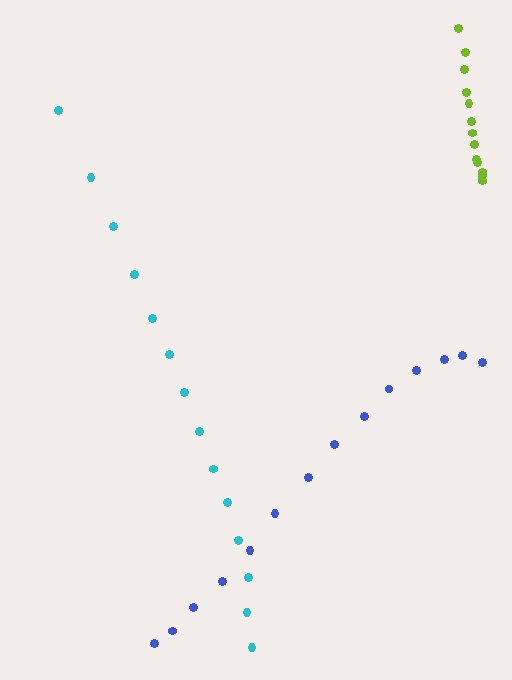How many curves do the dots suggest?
There are 3 distinct paths.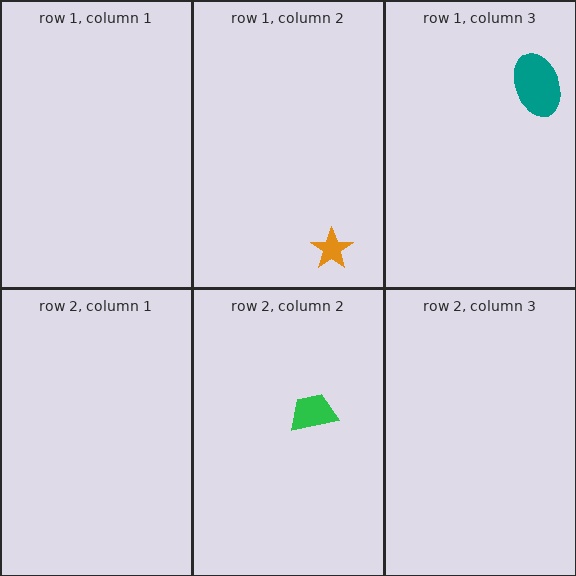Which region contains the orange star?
The row 1, column 2 region.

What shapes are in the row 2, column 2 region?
The green trapezoid.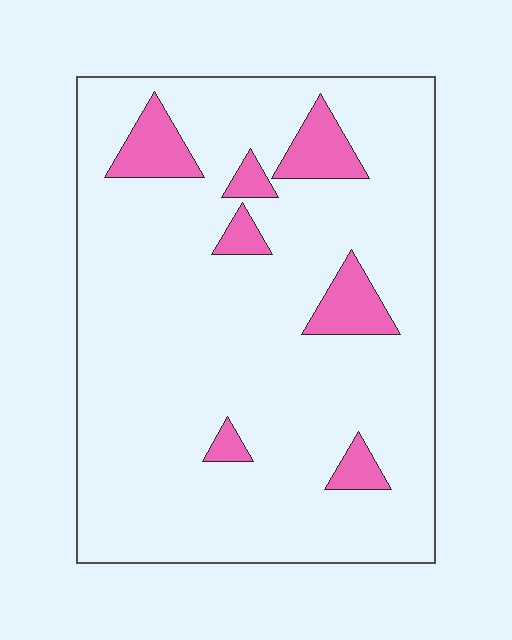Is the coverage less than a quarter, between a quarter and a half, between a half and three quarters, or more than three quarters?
Less than a quarter.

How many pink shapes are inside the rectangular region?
7.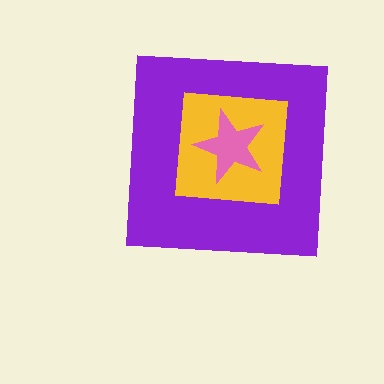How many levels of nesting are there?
3.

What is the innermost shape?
The pink star.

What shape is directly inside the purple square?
The yellow square.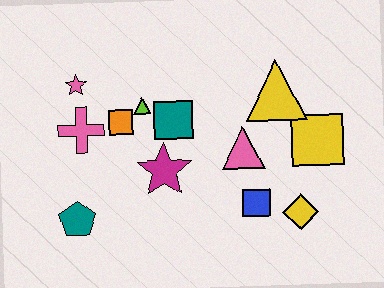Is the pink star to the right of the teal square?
No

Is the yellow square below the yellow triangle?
Yes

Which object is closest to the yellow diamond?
The blue square is closest to the yellow diamond.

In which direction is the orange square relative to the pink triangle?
The orange square is to the left of the pink triangle.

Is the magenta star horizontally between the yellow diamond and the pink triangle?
No